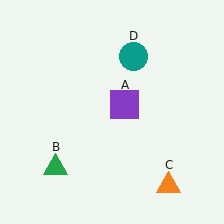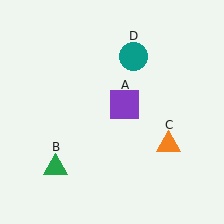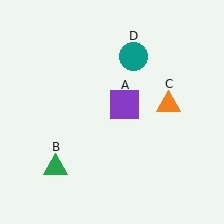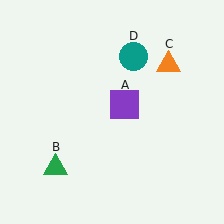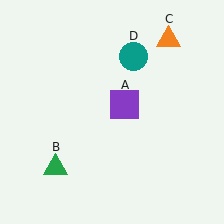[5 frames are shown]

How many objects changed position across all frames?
1 object changed position: orange triangle (object C).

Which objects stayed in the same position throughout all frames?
Purple square (object A) and green triangle (object B) and teal circle (object D) remained stationary.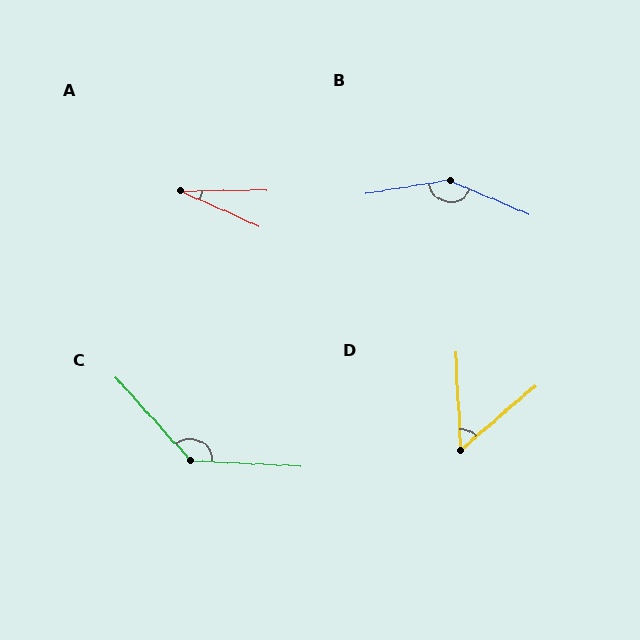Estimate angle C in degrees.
Approximately 135 degrees.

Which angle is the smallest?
A, at approximately 25 degrees.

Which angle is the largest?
B, at approximately 147 degrees.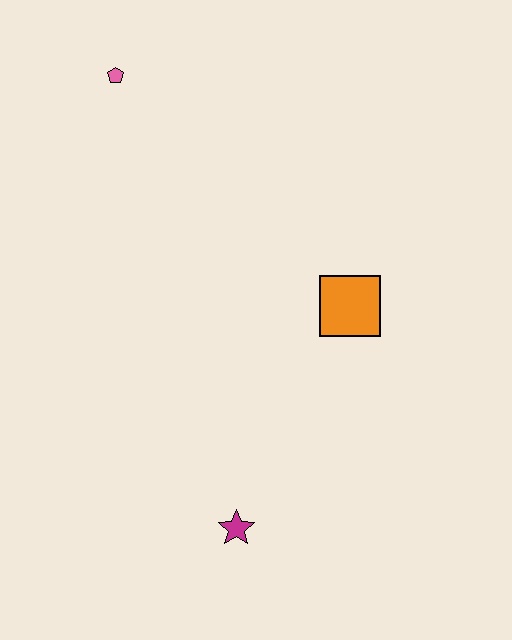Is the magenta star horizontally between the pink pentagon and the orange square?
Yes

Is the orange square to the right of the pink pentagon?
Yes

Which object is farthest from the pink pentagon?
The magenta star is farthest from the pink pentagon.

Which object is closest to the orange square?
The magenta star is closest to the orange square.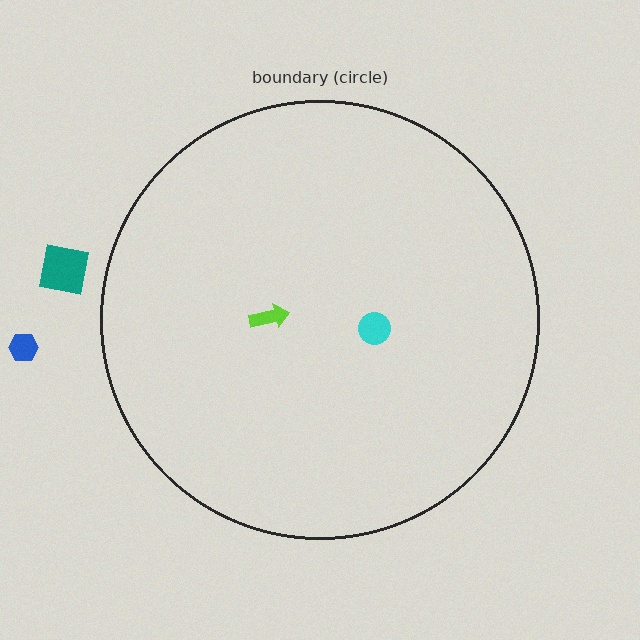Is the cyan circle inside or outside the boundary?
Inside.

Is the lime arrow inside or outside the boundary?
Inside.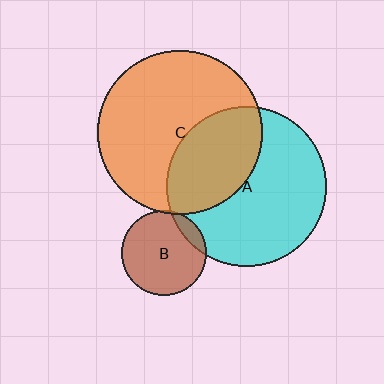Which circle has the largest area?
Circle C (orange).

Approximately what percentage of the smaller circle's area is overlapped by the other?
Approximately 35%.